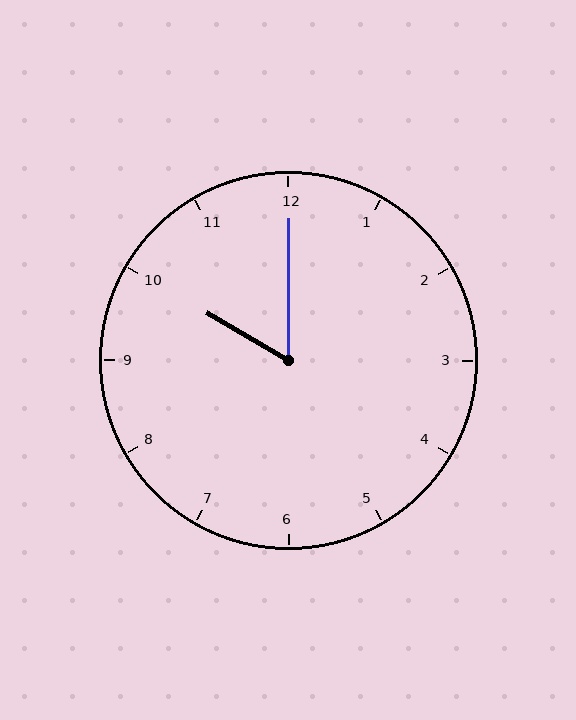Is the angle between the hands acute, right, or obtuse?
It is acute.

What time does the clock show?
10:00.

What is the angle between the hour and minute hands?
Approximately 60 degrees.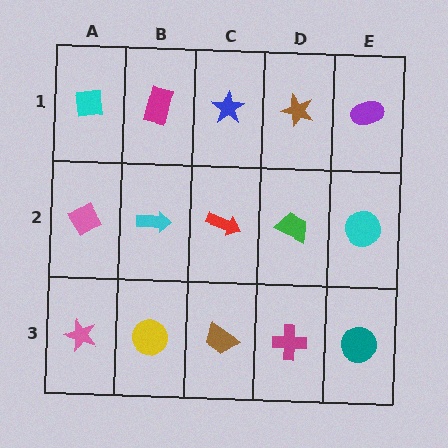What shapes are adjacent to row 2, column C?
A blue star (row 1, column C), a brown trapezoid (row 3, column C), a cyan arrow (row 2, column B), a green trapezoid (row 2, column D).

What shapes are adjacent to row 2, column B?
A magenta rectangle (row 1, column B), a yellow circle (row 3, column B), a pink diamond (row 2, column A), a red arrow (row 2, column C).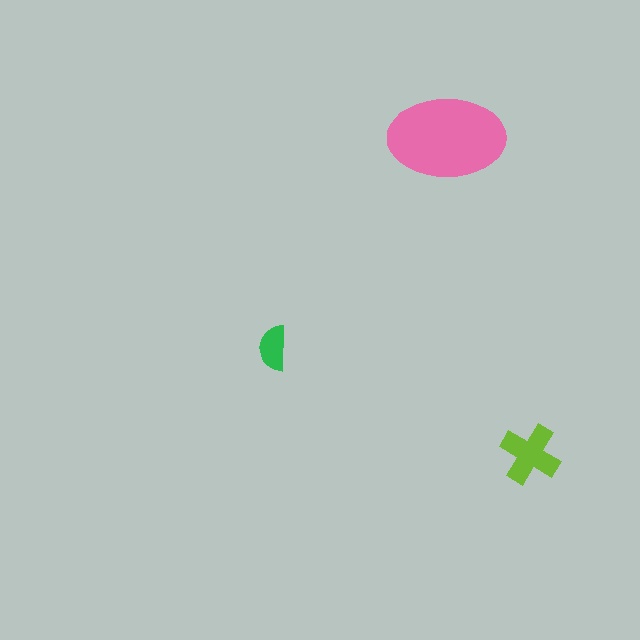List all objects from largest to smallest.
The pink ellipse, the lime cross, the green semicircle.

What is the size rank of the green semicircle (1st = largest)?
3rd.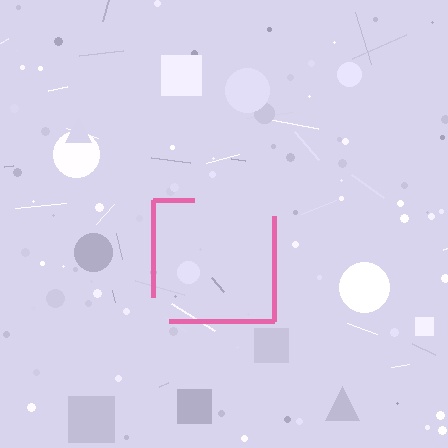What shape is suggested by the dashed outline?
The dashed outline suggests a square.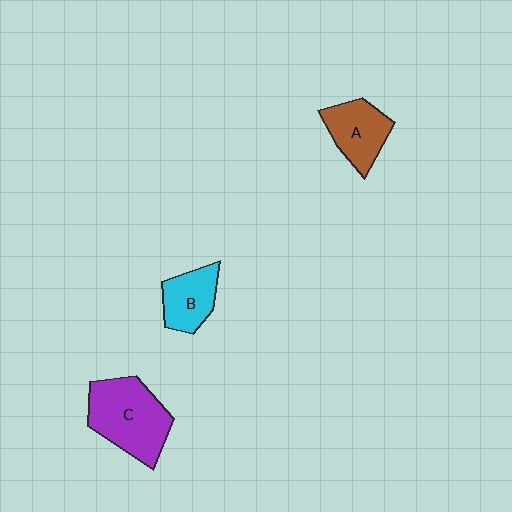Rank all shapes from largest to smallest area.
From largest to smallest: C (purple), A (brown), B (cyan).